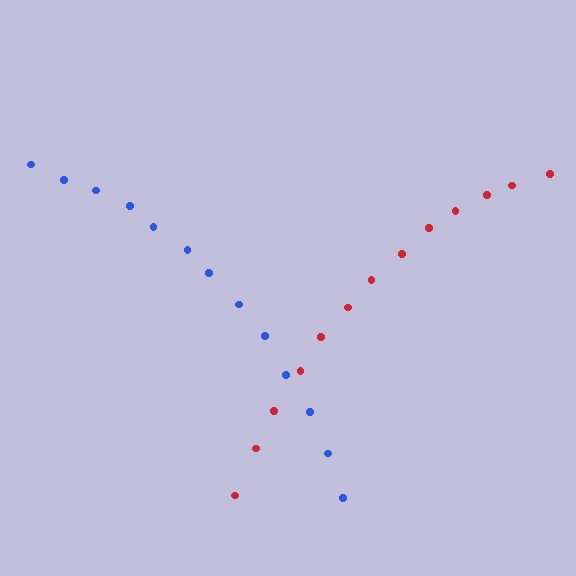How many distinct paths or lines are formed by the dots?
There are 2 distinct paths.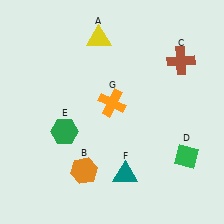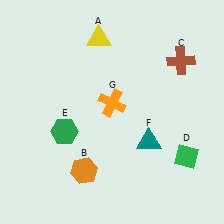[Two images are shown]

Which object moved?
The teal triangle (F) moved up.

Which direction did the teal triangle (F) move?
The teal triangle (F) moved up.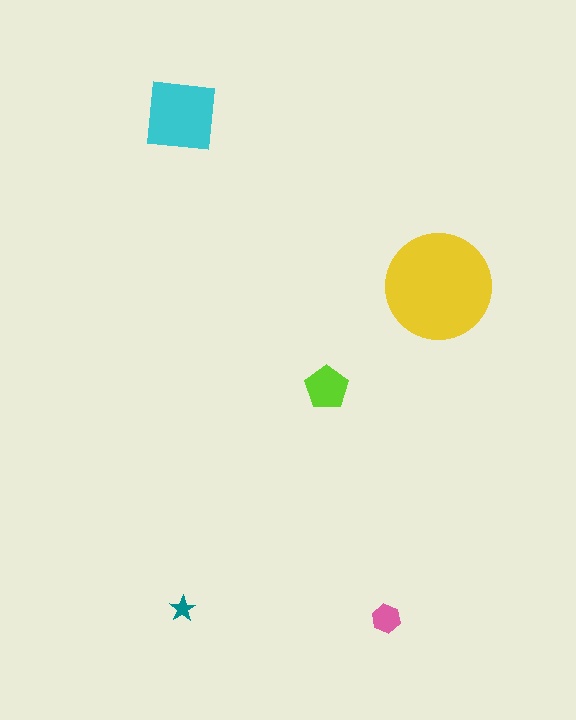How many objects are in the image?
There are 5 objects in the image.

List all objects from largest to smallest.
The yellow circle, the cyan square, the lime pentagon, the pink hexagon, the teal star.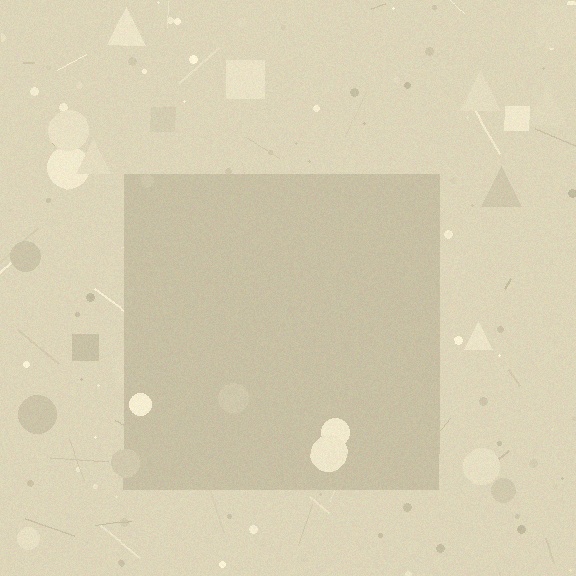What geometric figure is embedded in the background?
A square is embedded in the background.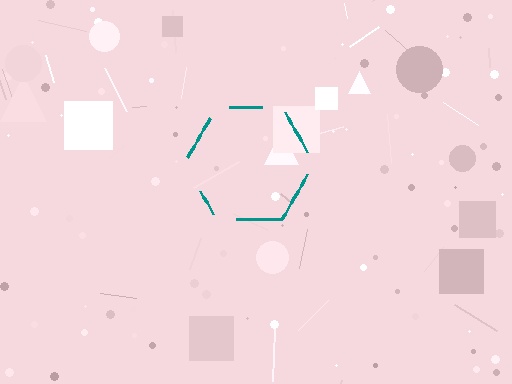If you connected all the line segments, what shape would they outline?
They would outline a hexagon.